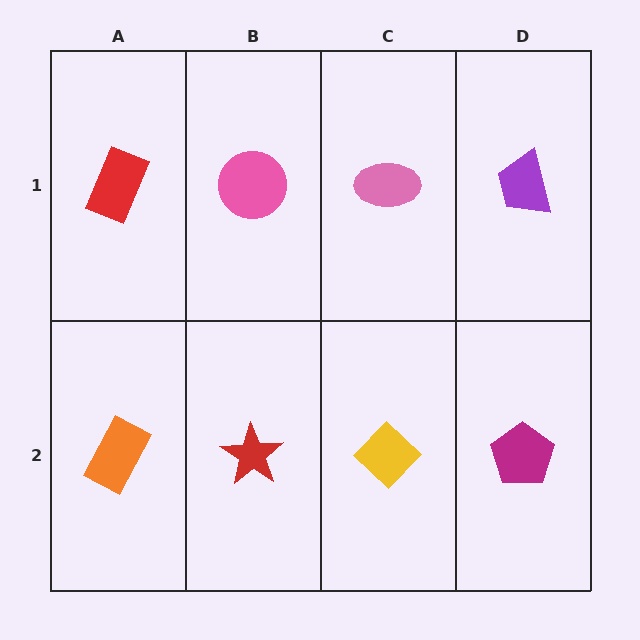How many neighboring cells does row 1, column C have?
3.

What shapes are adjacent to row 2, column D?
A purple trapezoid (row 1, column D), a yellow diamond (row 2, column C).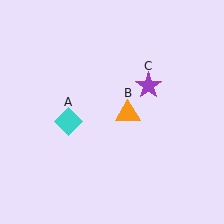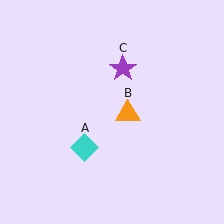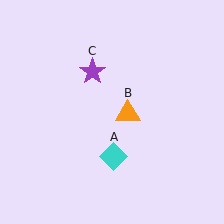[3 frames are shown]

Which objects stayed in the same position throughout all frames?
Orange triangle (object B) remained stationary.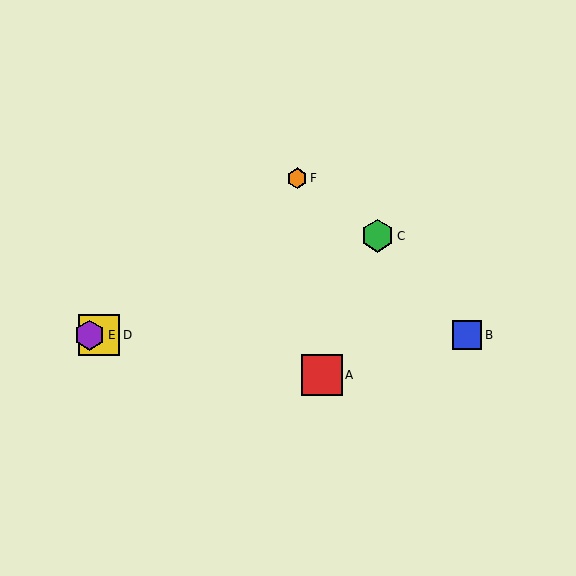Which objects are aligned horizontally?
Objects B, D, E are aligned horizontally.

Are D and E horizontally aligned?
Yes, both are at y≈335.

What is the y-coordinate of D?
Object D is at y≈335.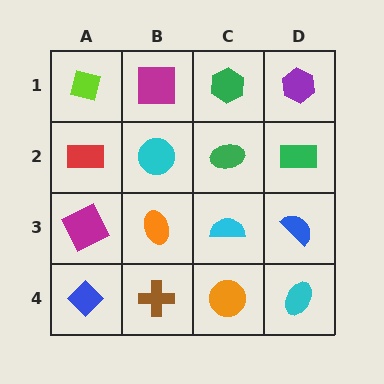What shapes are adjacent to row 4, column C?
A cyan semicircle (row 3, column C), a brown cross (row 4, column B), a cyan ellipse (row 4, column D).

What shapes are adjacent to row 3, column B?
A cyan circle (row 2, column B), a brown cross (row 4, column B), a magenta square (row 3, column A), a cyan semicircle (row 3, column C).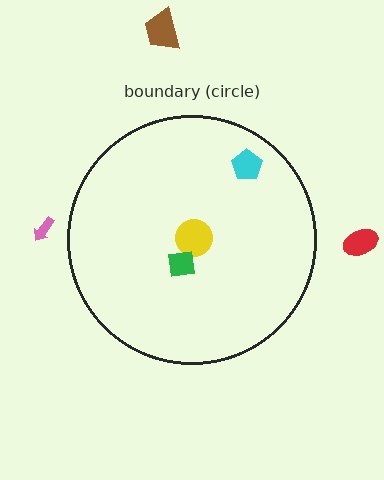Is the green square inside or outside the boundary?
Inside.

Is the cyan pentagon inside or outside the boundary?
Inside.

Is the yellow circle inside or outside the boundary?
Inside.